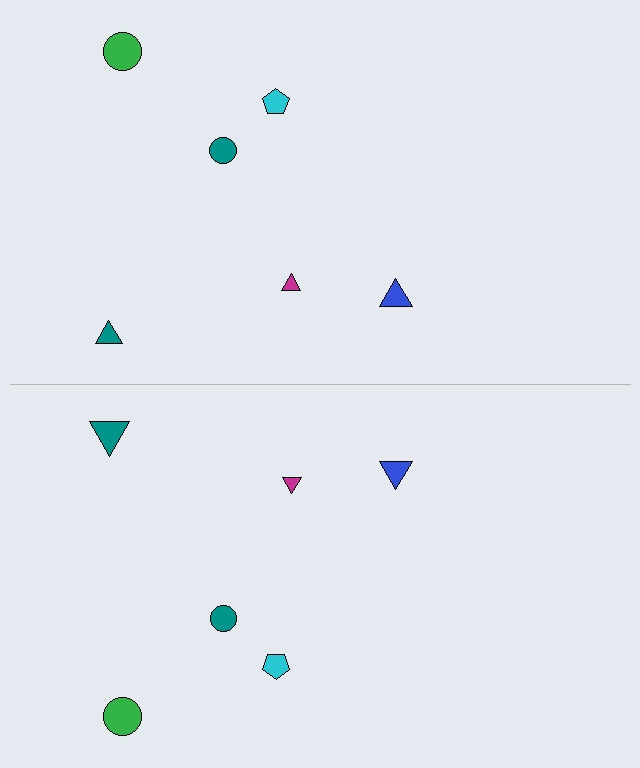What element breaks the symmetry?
The teal triangle on the bottom side has a different size than its mirror counterpart.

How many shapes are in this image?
There are 12 shapes in this image.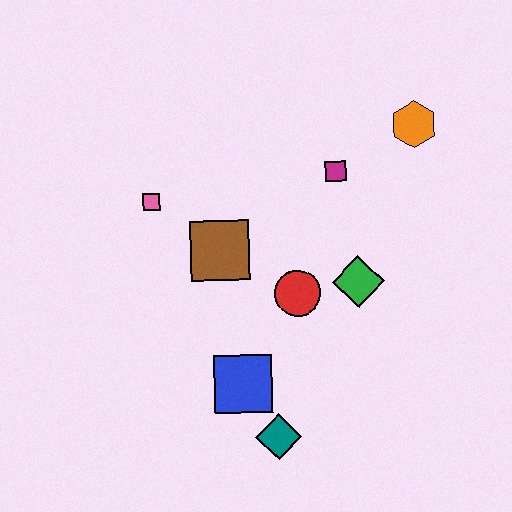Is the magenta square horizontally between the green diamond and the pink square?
Yes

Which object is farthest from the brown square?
The orange hexagon is farthest from the brown square.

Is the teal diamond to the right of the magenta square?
No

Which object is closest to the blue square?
The teal diamond is closest to the blue square.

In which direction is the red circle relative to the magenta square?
The red circle is below the magenta square.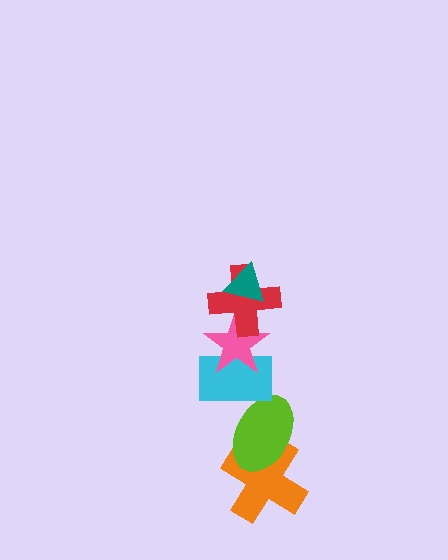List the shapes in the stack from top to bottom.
From top to bottom: the teal triangle, the red cross, the pink star, the cyan rectangle, the lime ellipse, the orange cross.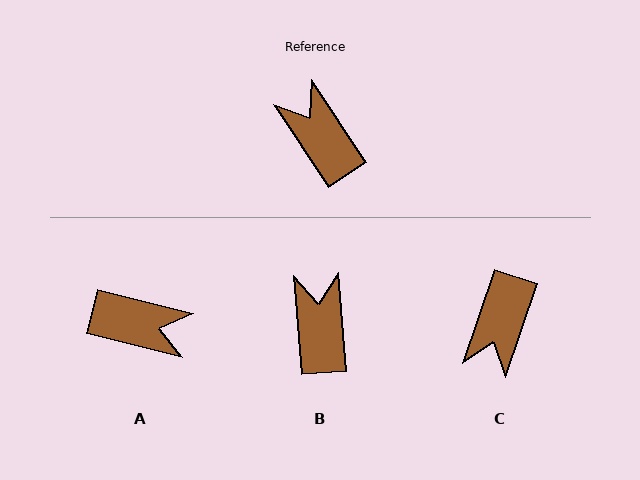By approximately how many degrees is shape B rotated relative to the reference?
Approximately 29 degrees clockwise.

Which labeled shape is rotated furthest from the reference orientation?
A, about 137 degrees away.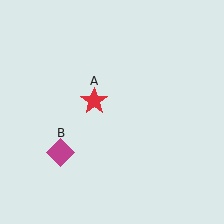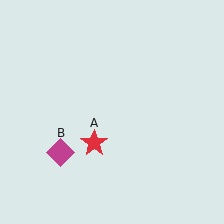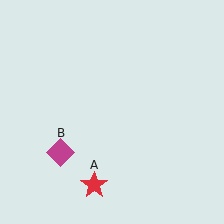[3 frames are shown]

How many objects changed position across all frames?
1 object changed position: red star (object A).